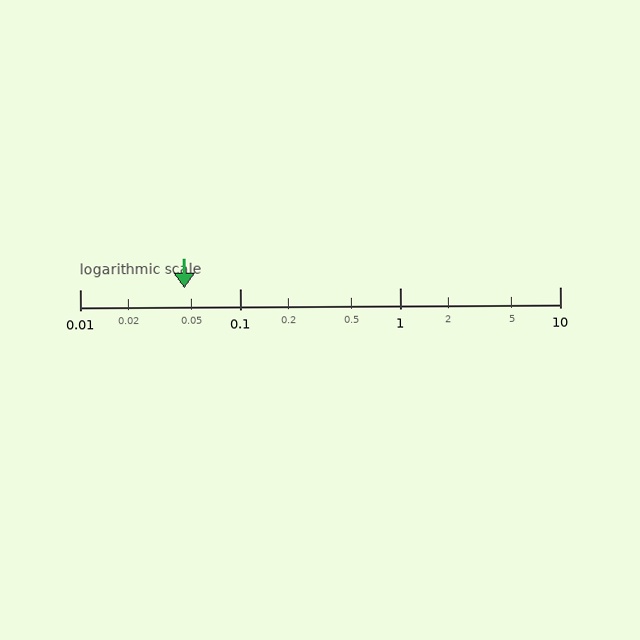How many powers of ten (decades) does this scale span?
The scale spans 3 decades, from 0.01 to 10.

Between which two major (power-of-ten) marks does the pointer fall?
The pointer is between 0.01 and 0.1.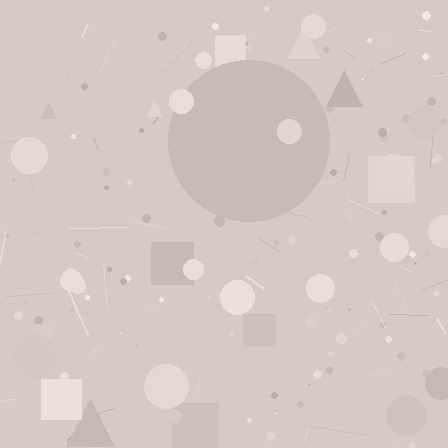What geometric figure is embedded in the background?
A circle is embedded in the background.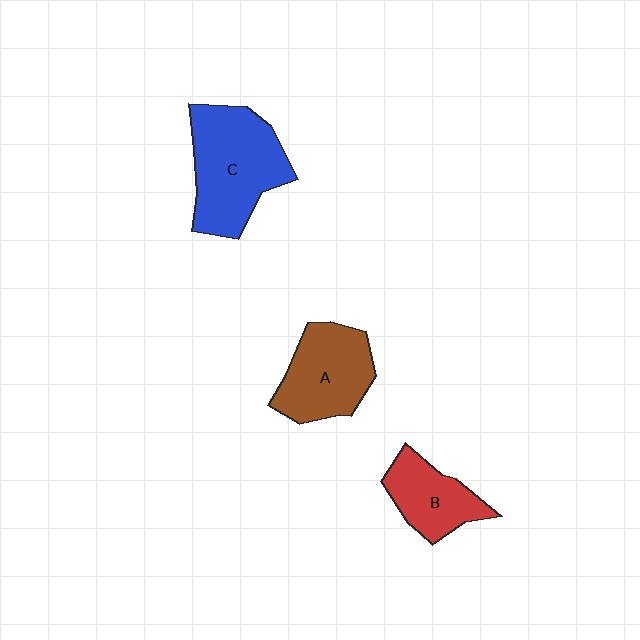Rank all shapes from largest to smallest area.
From largest to smallest: C (blue), A (brown), B (red).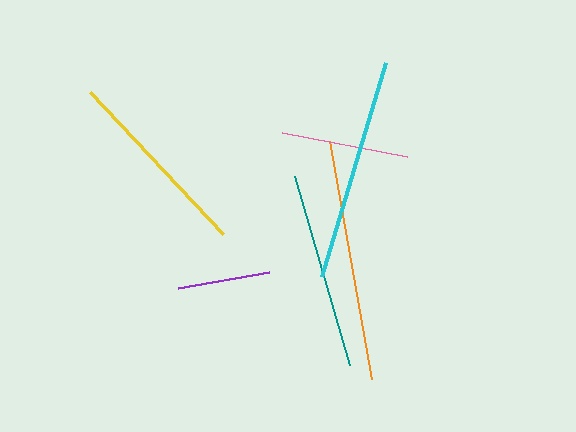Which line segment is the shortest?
The purple line is the shortest at approximately 92 pixels.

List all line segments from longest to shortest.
From longest to shortest: orange, cyan, teal, yellow, pink, purple.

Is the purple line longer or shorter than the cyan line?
The cyan line is longer than the purple line.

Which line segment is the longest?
The orange line is the longest at approximately 242 pixels.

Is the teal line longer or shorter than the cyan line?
The cyan line is longer than the teal line.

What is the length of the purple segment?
The purple segment is approximately 92 pixels long.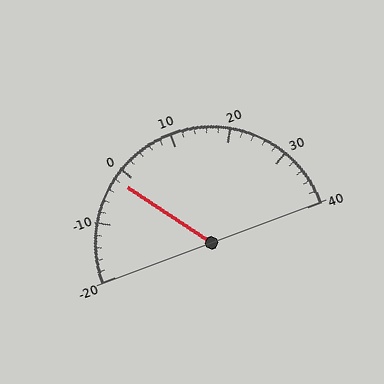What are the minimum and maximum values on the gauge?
The gauge ranges from -20 to 40.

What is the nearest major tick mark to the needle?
The nearest major tick mark is 0.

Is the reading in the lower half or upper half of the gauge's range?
The reading is in the lower half of the range (-20 to 40).